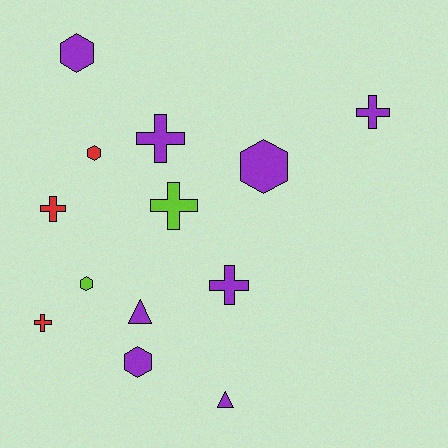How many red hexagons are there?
There is 1 red hexagon.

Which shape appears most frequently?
Cross, with 6 objects.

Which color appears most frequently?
Purple, with 8 objects.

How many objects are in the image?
There are 13 objects.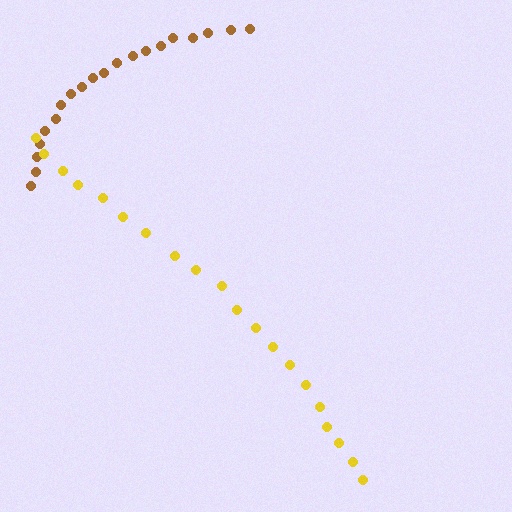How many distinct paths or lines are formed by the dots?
There are 2 distinct paths.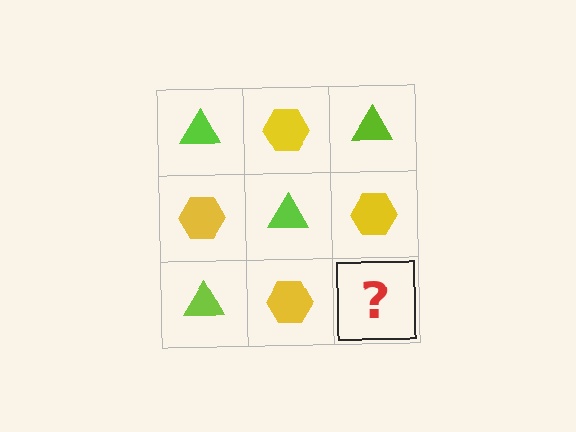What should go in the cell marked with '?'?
The missing cell should contain a lime triangle.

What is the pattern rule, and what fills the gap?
The rule is that it alternates lime triangle and yellow hexagon in a checkerboard pattern. The gap should be filled with a lime triangle.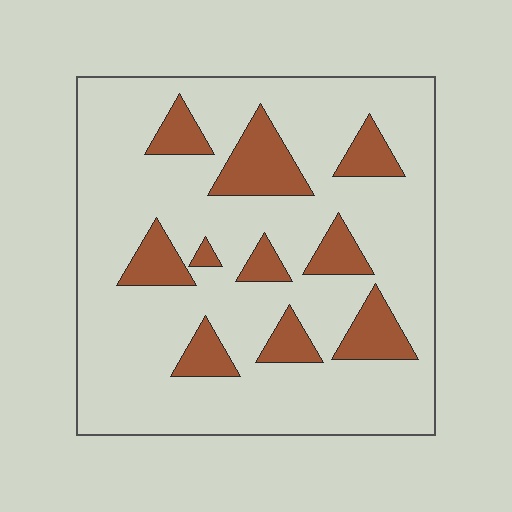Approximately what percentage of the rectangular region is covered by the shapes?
Approximately 20%.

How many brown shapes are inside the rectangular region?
10.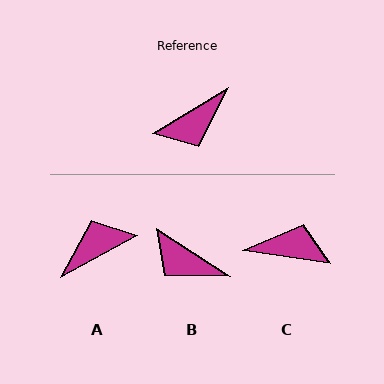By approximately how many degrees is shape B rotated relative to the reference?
Approximately 64 degrees clockwise.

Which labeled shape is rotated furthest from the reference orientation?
A, about 178 degrees away.